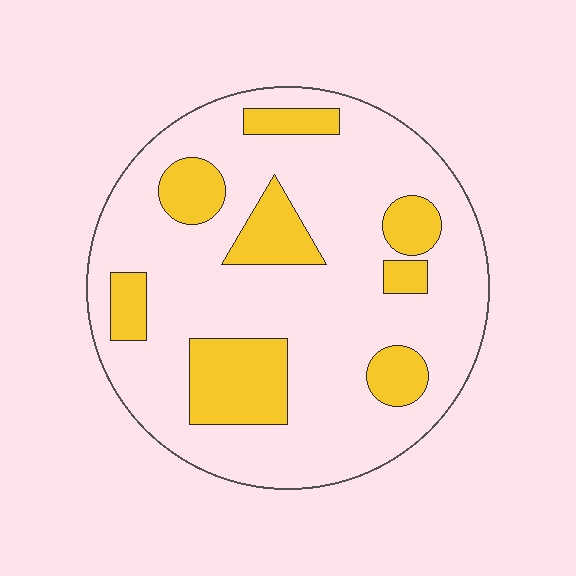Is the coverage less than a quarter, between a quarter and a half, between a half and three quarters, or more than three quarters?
Less than a quarter.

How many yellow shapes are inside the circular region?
8.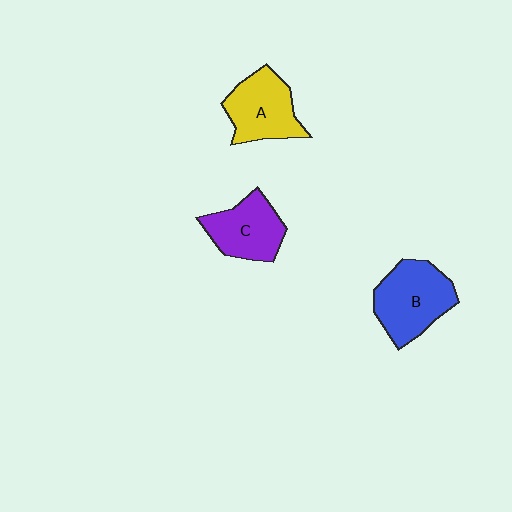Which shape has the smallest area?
Shape C (purple).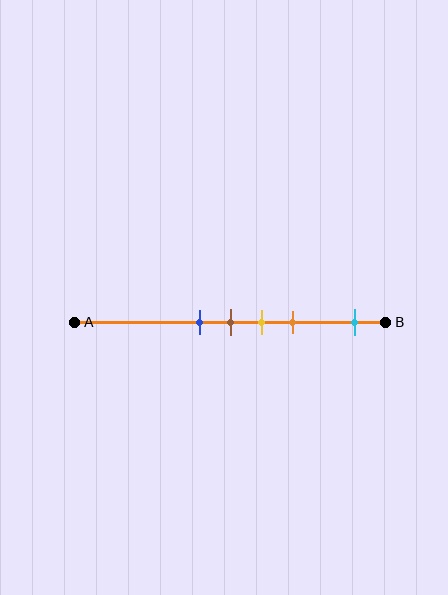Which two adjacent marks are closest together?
The blue and brown marks are the closest adjacent pair.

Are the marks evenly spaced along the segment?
No, the marks are not evenly spaced.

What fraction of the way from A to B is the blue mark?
The blue mark is approximately 40% (0.4) of the way from A to B.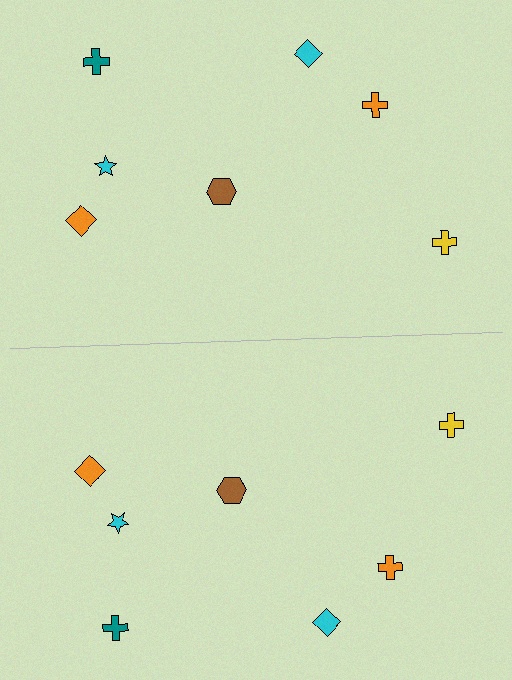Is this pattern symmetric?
Yes, this pattern has bilateral (reflection) symmetry.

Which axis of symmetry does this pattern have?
The pattern has a horizontal axis of symmetry running through the center of the image.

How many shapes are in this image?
There are 14 shapes in this image.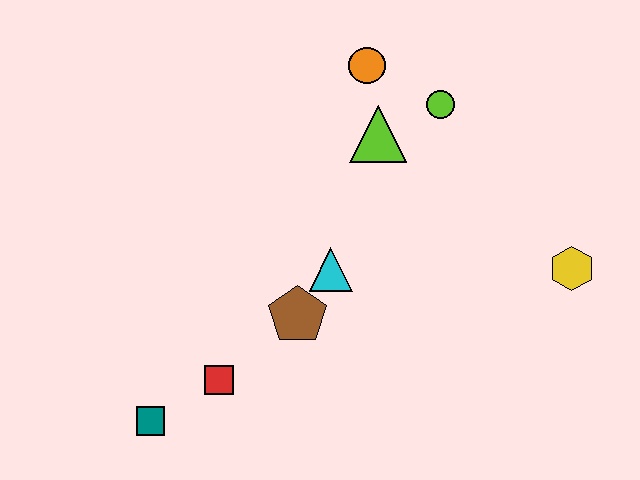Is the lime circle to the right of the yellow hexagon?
No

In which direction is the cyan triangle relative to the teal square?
The cyan triangle is to the right of the teal square.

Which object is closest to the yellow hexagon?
The lime circle is closest to the yellow hexagon.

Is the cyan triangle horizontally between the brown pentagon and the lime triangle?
Yes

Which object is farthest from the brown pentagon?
The yellow hexagon is farthest from the brown pentagon.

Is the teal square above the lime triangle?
No